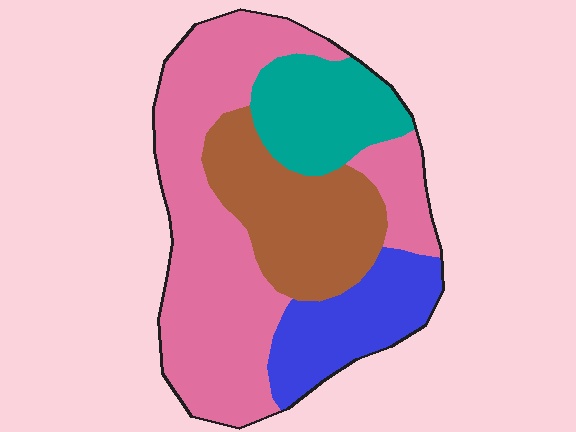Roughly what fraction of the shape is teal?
Teal covers about 15% of the shape.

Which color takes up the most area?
Pink, at roughly 45%.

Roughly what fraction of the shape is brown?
Brown covers about 20% of the shape.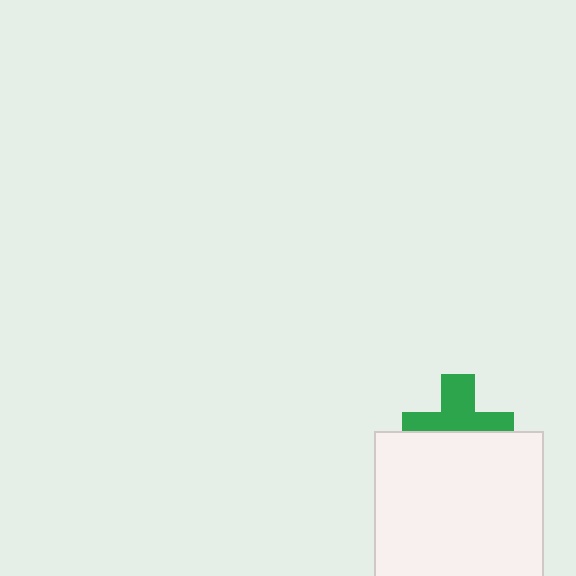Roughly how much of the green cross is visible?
About half of it is visible (roughly 55%).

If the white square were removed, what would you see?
You would see the complete green cross.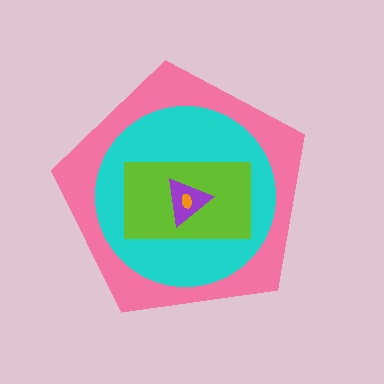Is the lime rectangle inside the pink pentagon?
Yes.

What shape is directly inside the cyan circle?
The lime rectangle.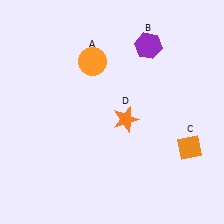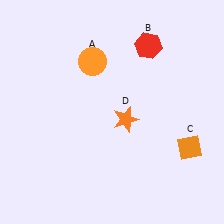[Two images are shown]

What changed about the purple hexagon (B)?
In Image 1, B is purple. In Image 2, it changed to red.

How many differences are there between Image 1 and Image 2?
There is 1 difference between the two images.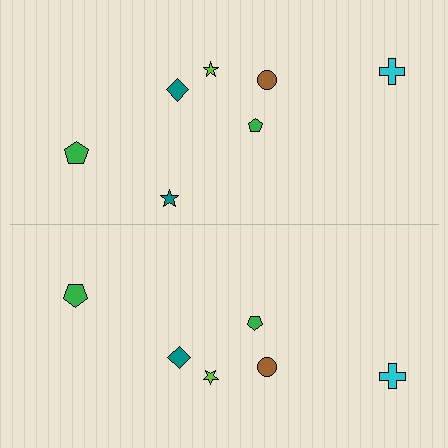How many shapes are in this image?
There are 13 shapes in this image.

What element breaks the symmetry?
A teal star is missing from the bottom side.